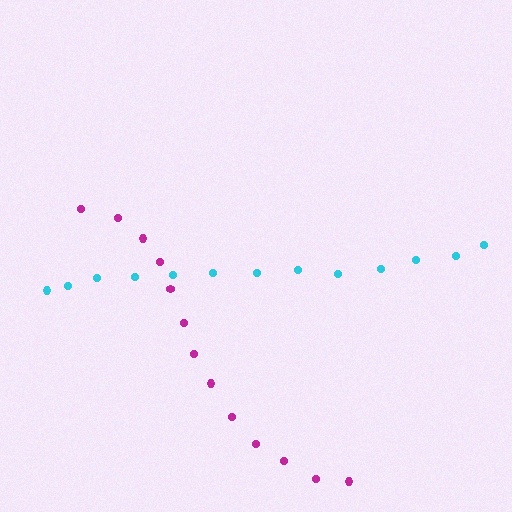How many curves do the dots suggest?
There are 2 distinct paths.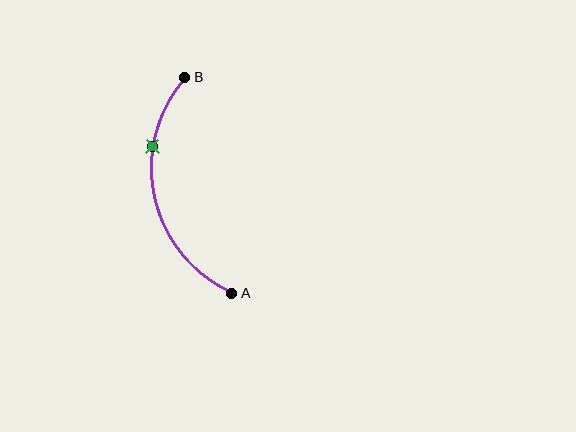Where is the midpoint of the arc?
The arc midpoint is the point on the curve farthest from the straight line joining A and B. It sits to the left of that line.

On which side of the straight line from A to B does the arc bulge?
The arc bulges to the left of the straight line connecting A and B.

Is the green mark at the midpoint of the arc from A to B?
No. The green mark lies on the arc but is closer to endpoint B. The arc midpoint would be at the point on the curve equidistant along the arc from both A and B.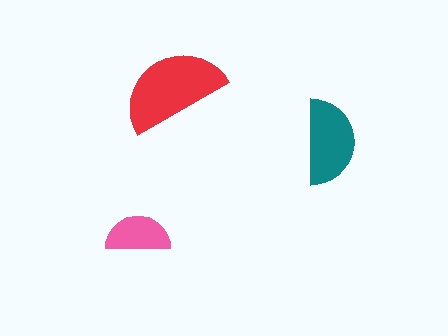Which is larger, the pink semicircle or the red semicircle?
The red one.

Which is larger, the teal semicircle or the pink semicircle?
The teal one.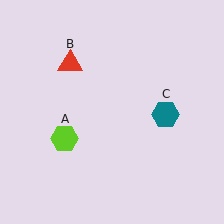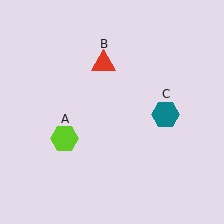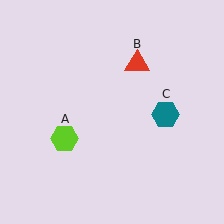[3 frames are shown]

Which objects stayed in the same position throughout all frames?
Lime hexagon (object A) and teal hexagon (object C) remained stationary.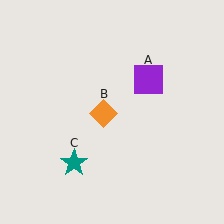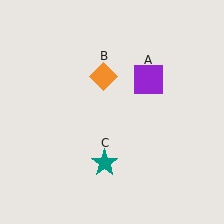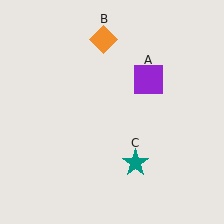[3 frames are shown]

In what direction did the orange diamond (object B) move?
The orange diamond (object B) moved up.